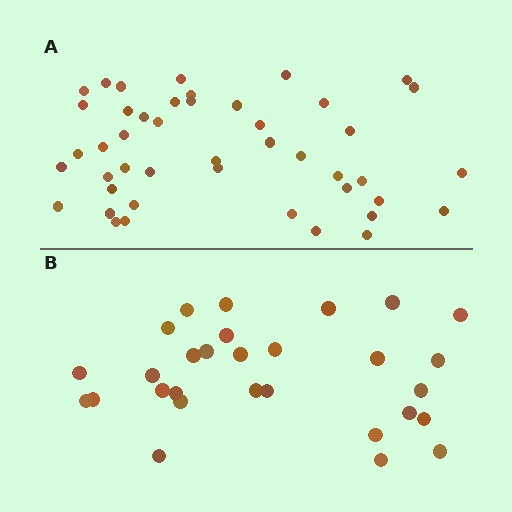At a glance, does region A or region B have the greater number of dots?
Region A (the top region) has more dots.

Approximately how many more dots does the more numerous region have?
Region A has approximately 15 more dots than region B.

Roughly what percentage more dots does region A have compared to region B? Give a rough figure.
About 55% more.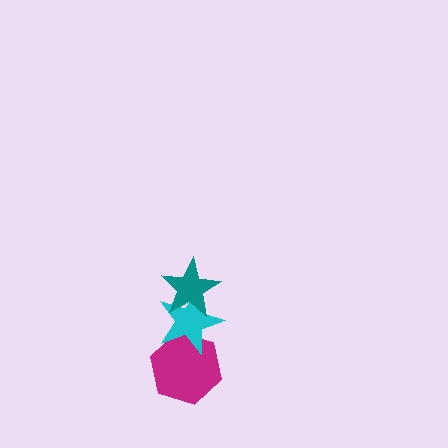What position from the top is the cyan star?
The cyan star is 2nd from the top.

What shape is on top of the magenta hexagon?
The cyan star is on top of the magenta hexagon.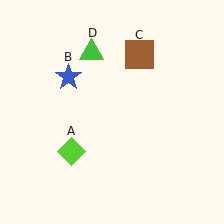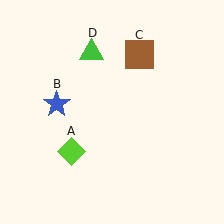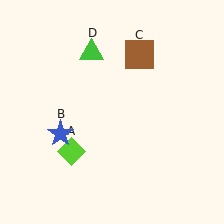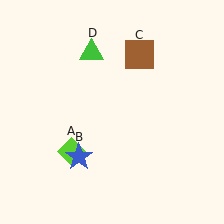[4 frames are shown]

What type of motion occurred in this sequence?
The blue star (object B) rotated counterclockwise around the center of the scene.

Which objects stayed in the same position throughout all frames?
Lime diamond (object A) and brown square (object C) and green triangle (object D) remained stationary.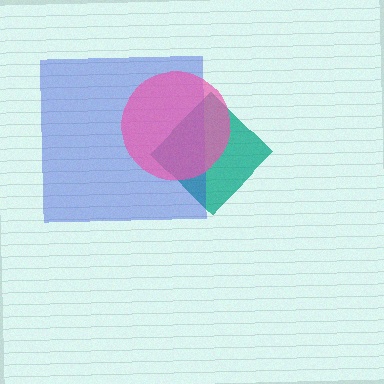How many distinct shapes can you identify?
There are 3 distinct shapes: a teal diamond, a blue square, a pink circle.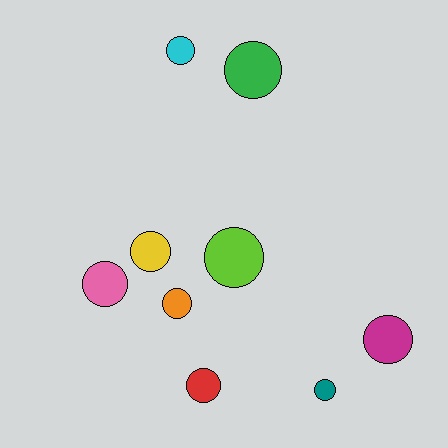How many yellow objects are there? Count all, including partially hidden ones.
There is 1 yellow object.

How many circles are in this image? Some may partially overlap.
There are 9 circles.